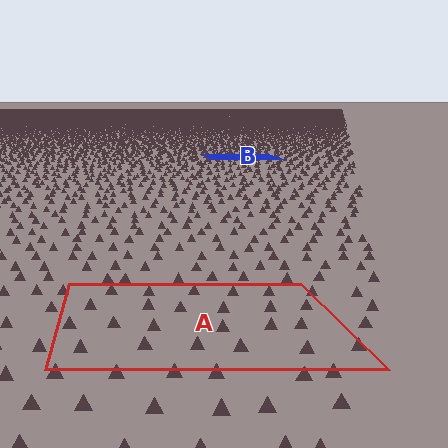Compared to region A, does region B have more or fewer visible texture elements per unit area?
Region B has more texture elements per unit area — they are packed more densely because it is farther away.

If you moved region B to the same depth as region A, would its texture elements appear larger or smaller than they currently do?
They would appear larger. At a closer depth, the same texture elements are projected at a bigger on-screen size.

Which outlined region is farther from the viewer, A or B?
Region B is farther from the viewer — the texture elements inside it appear smaller and more densely packed.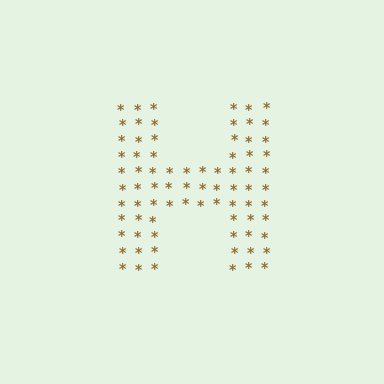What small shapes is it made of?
It is made of small asterisks.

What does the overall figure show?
The overall figure shows the letter H.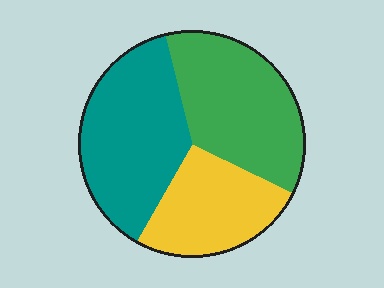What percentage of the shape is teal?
Teal covers roughly 40% of the shape.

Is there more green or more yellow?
Green.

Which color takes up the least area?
Yellow, at roughly 25%.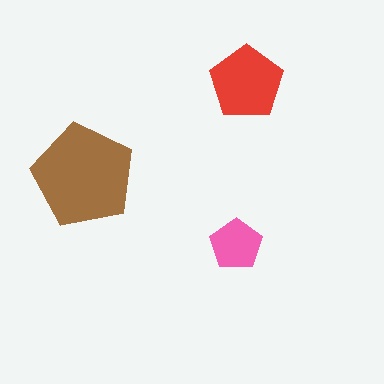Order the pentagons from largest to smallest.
the brown one, the red one, the pink one.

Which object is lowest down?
The pink pentagon is bottommost.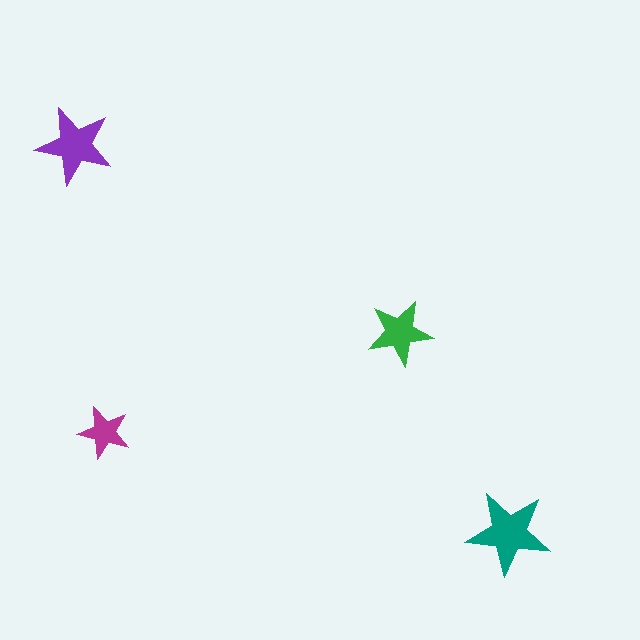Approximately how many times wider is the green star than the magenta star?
About 1.5 times wider.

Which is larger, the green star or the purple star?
The purple one.